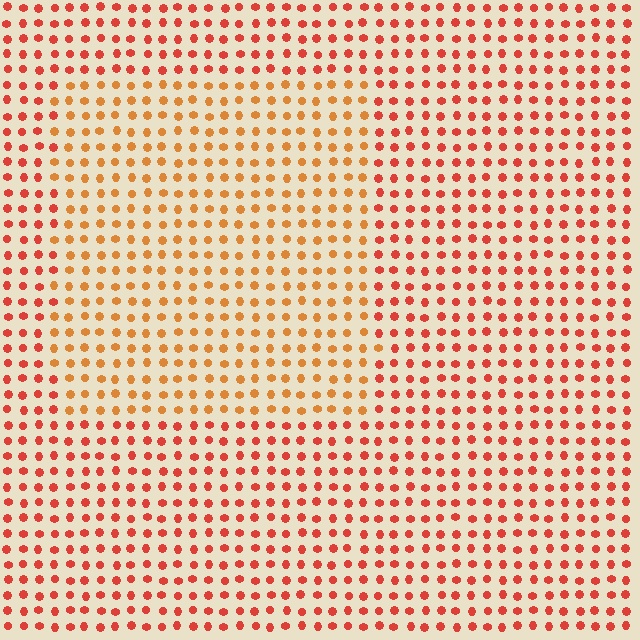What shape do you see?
I see a rectangle.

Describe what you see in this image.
The image is filled with small red elements in a uniform arrangement. A rectangle-shaped region is visible where the elements are tinted to a slightly different hue, forming a subtle color boundary.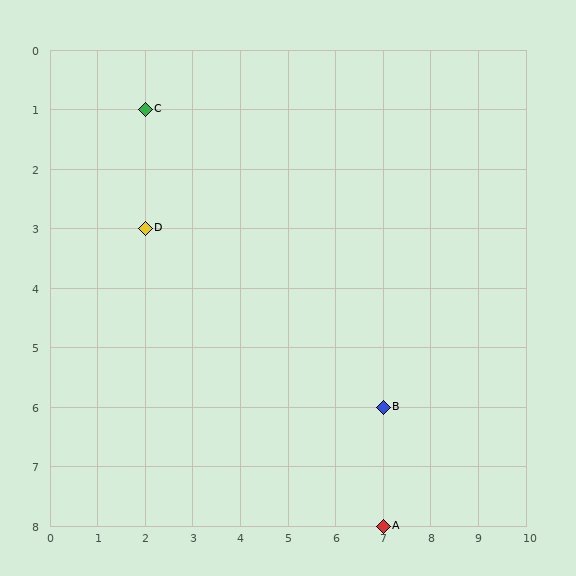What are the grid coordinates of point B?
Point B is at grid coordinates (7, 6).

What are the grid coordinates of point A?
Point A is at grid coordinates (7, 8).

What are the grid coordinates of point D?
Point D is at grid coordinates (2, 3).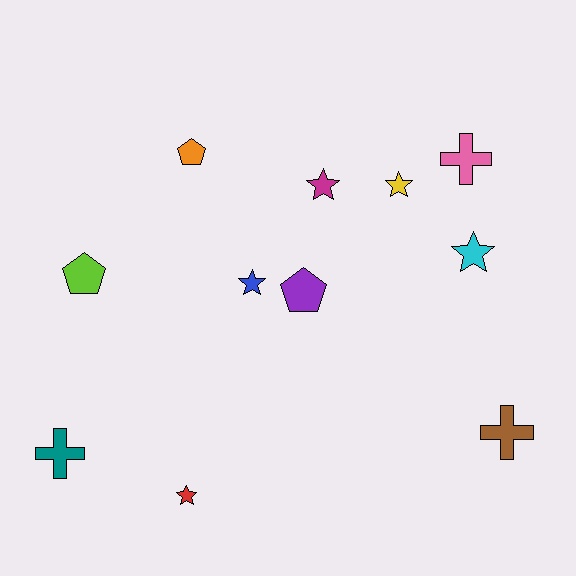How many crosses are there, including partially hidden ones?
There are 3 crosses.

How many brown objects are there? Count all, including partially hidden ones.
There is 1 brown object.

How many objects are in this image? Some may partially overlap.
There are 11 objects.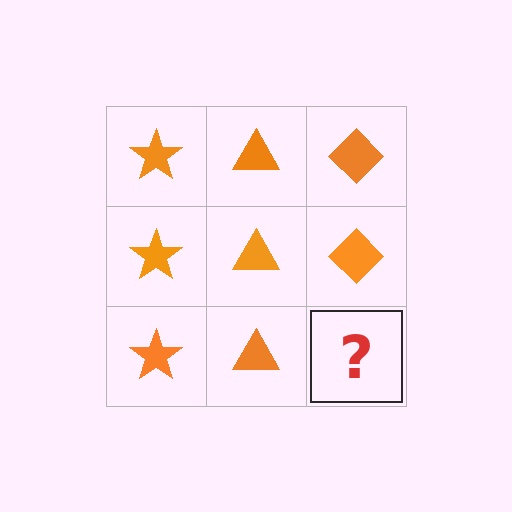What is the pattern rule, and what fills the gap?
The rule is that each column has a consistent shape. The gap should be filled with an orange diamond.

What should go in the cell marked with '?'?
The missing cell should contain an orange diamond.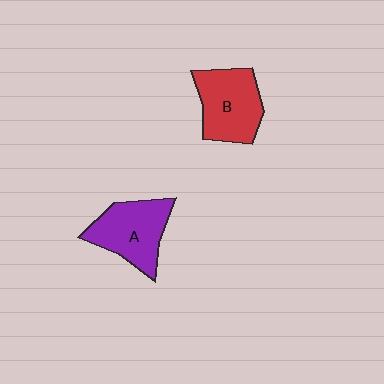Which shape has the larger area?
Shape B (red).